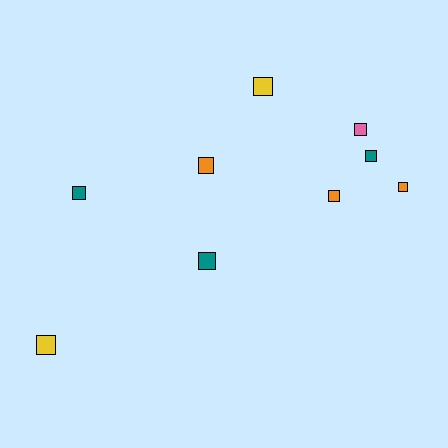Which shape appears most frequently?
Square, with 9 objects.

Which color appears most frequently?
Orange, with 3 objects.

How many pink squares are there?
There is 1 pink square.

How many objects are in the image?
There are 9 objects.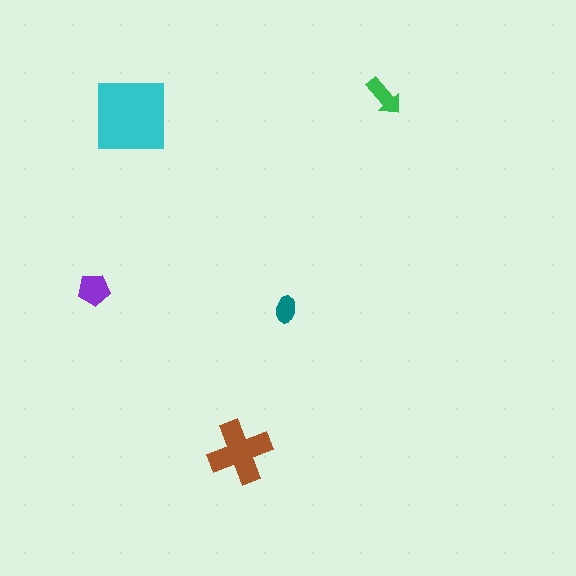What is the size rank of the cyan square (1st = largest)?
1st.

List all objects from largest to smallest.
The cyan square, the brown cross, the purple pentagon, the green arrow, the teal ellipse.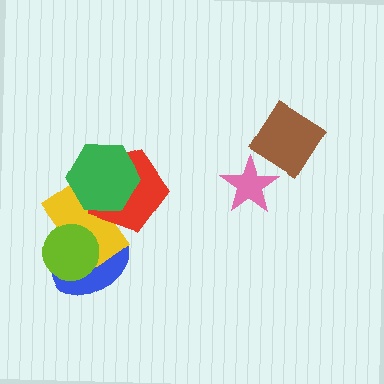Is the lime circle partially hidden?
No, no other shape covers it.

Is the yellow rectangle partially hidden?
Yes, it is partially covered by another shape.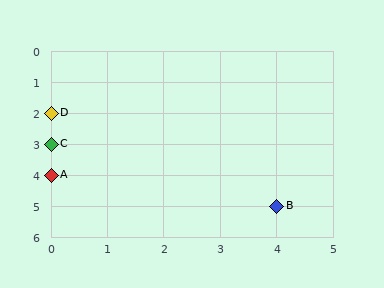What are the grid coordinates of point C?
Point C is at grid coordinates (0, 3).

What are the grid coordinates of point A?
Point A is at grid coordinates (0, 4).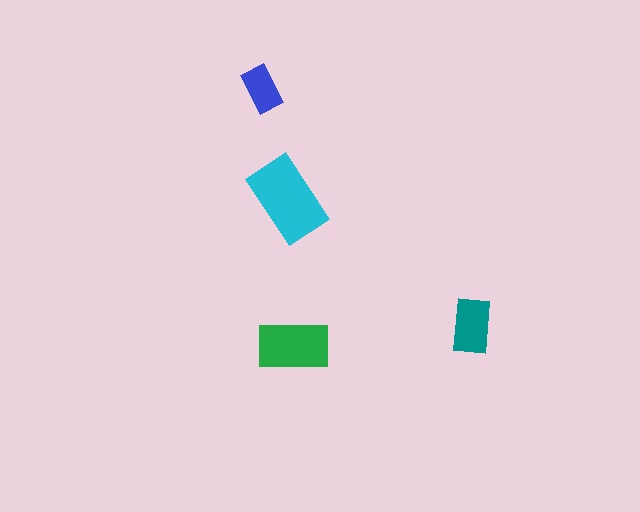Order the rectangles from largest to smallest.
the cyan one, the green one, the teal one, the blue one.